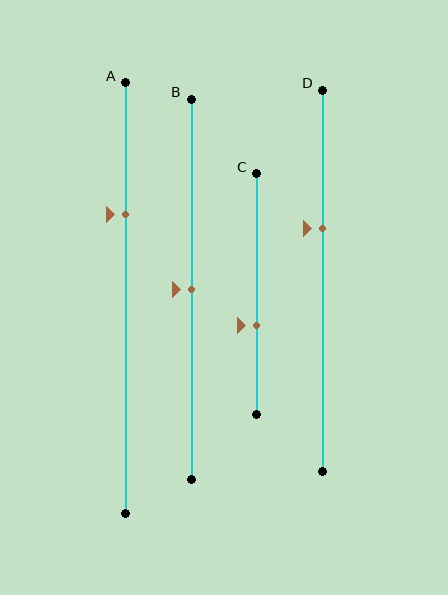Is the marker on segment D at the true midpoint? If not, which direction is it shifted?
No, the marker on segment D is shifted upward by about 14% of the segment length.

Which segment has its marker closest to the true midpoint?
Segment B has its marker closest to the true midpoint.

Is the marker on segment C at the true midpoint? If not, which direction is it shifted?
No, the marker on segment C is shifted downward by about 13% of the segment length.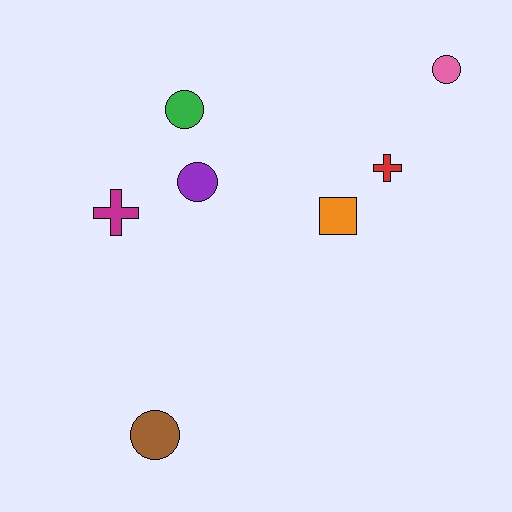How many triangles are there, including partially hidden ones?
There are no triangles.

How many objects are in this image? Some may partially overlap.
There are 7 objects.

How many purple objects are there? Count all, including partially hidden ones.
There is 1 purple object.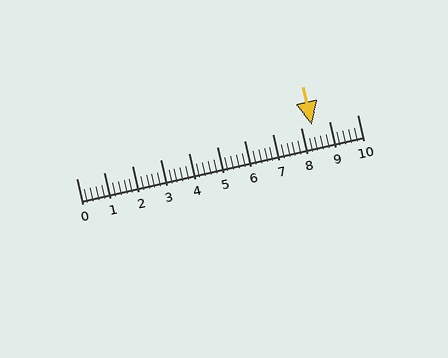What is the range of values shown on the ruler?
The ruler shows values from 0 to 10.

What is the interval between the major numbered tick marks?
The major tick marks are spaced 1 units apart.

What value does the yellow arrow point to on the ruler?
The yellow arrow points to approximately 8.4.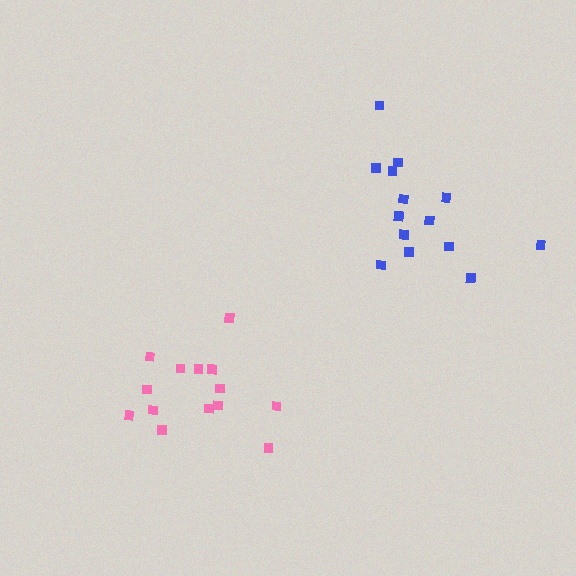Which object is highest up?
The blue cluster is topmost.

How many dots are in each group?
Group 1: 14 dots, Group 2: 14 dots (28 total).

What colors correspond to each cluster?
The clusters are colored: blue, pink.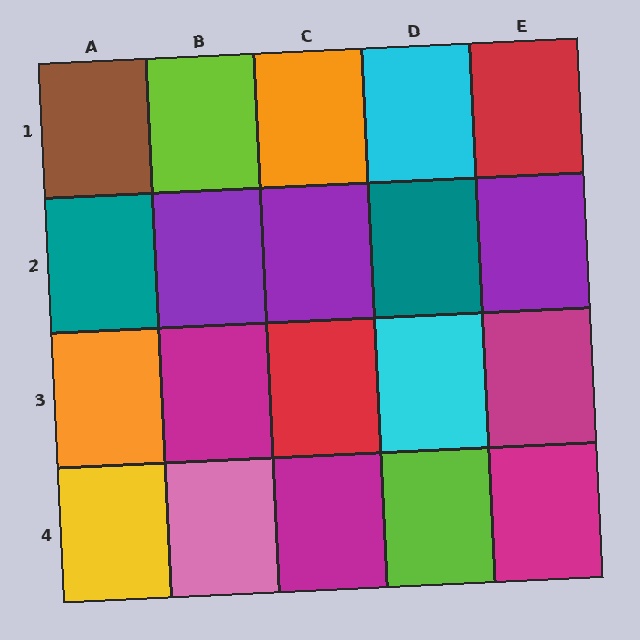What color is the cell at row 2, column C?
Purple.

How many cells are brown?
1 cell is brown.